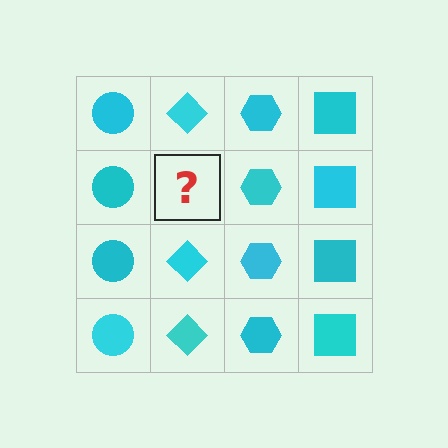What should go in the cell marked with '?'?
The missing cell should contain a cyan diamond.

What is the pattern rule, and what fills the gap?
The rule is that each column has a consistent shape. The gap should be filled with a cyan diamond.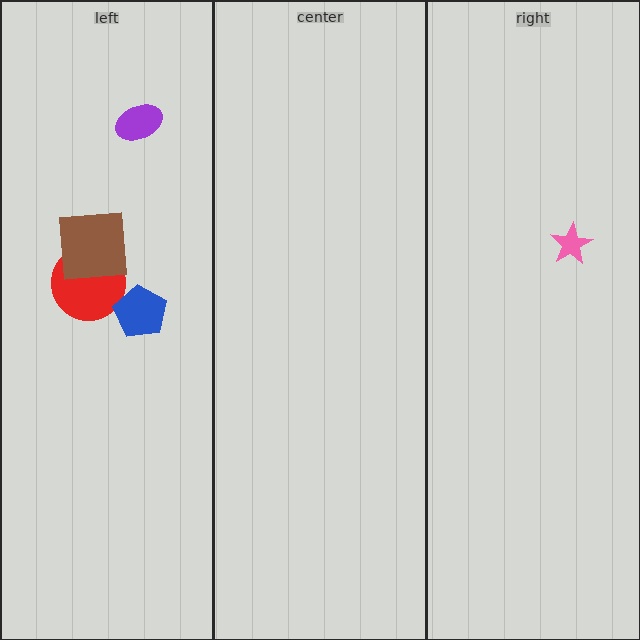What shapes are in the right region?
The pink star.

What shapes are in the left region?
The red circle, the brown square, the blue pentagon, the purple ellipse.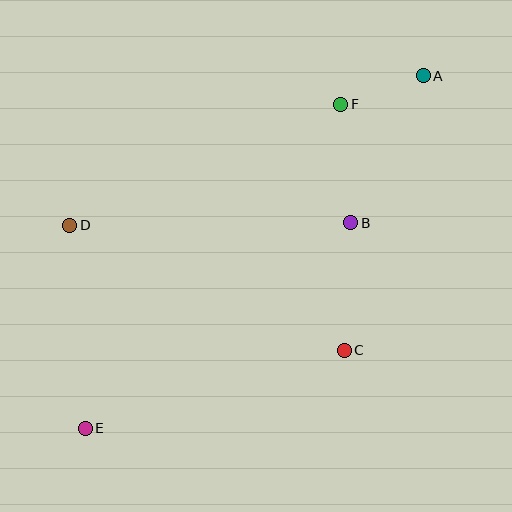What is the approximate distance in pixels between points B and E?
The distance between B and E is approximately 336 pixels.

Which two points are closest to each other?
Points A and F are closest to each other.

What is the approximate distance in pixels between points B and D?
The distance between B and D is approximately 281 pixels.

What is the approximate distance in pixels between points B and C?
The distance between B and C is approximately 128 pixels.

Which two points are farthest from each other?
Points A and E are farthest from each other.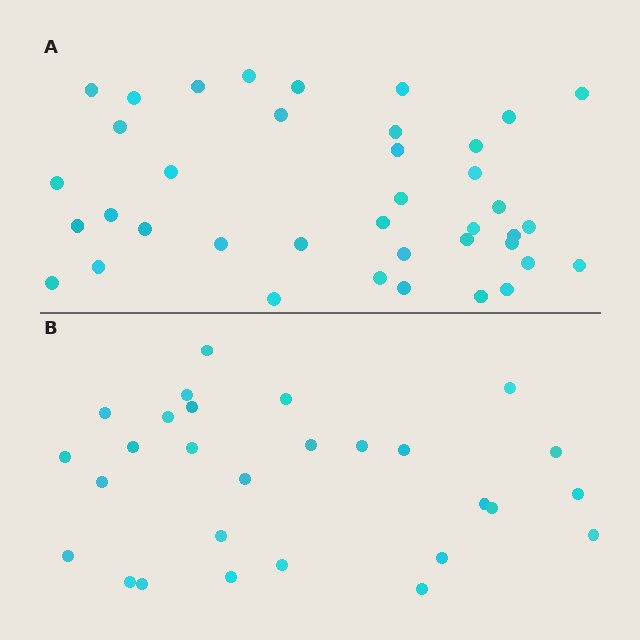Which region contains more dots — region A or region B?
Region A (the top region) has more dots.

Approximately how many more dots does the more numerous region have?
Region A has roughly 12 or so more dots than region B.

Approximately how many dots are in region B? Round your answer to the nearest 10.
About 30 dots. (The exact count is 28, which rounds to 30.)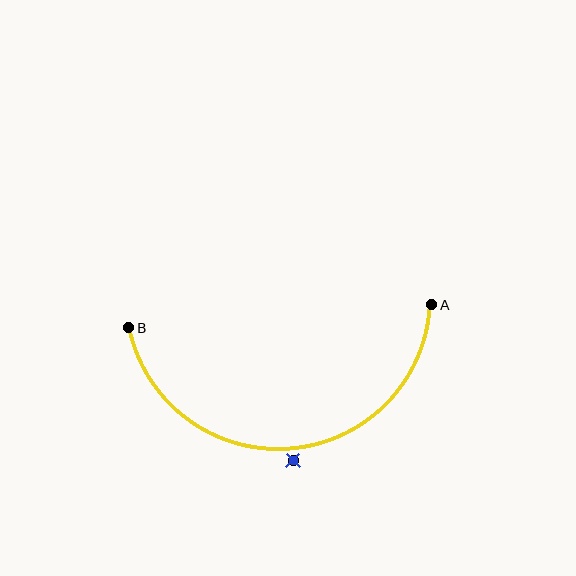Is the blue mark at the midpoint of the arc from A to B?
No — the blue mark does not lie on the arc at all. It sits slightly outside the curve.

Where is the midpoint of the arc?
The arc midpoint is the point on the curve farthest from the straight line joining A and B. It sits below that line.